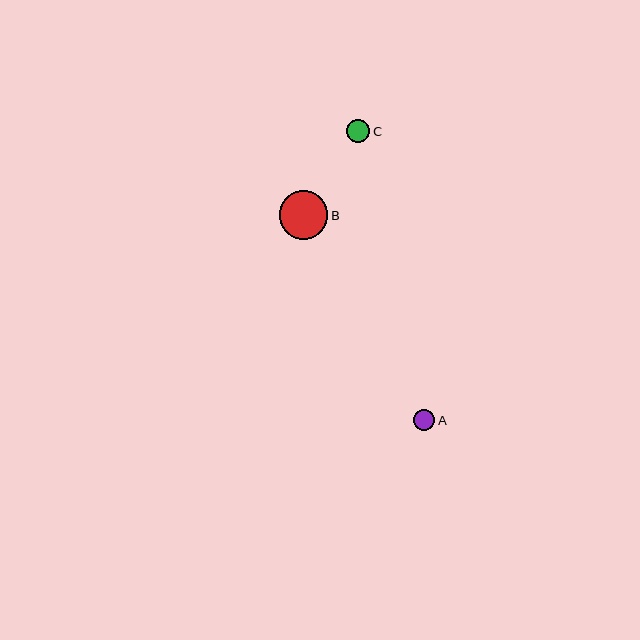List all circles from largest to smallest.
From largest to smallest: B, C, A.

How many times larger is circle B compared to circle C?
Circle B is approximately 2.1 times the size of circle C.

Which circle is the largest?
Circle B is the largest with a size of approximately 49 pixels.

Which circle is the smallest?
Circle A is the smallest with a size of approximately 21 pixels.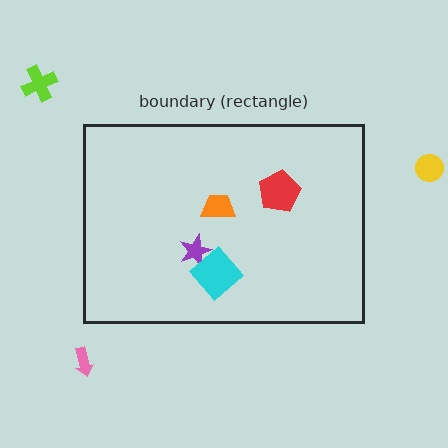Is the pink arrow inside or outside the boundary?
Outside.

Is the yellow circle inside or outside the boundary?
Outside.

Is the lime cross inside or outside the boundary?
Outside.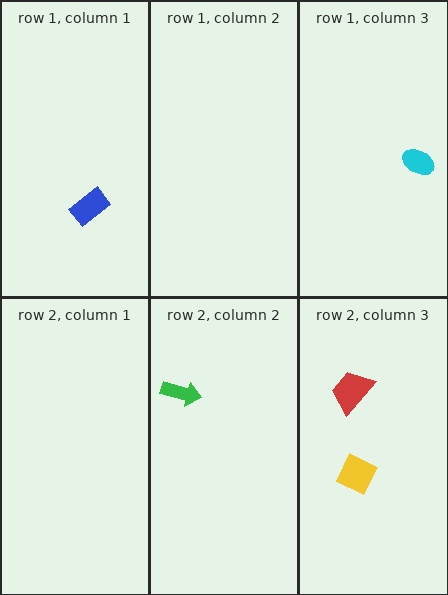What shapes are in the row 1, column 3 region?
The cyan ellipse.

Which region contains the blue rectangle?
The row 1, column 1 region.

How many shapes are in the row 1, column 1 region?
1.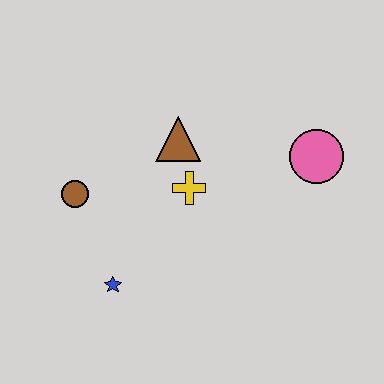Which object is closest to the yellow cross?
The brown triangle is closest to the yellow cross.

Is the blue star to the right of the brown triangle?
No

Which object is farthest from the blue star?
The pink circle is farthest from the blue star.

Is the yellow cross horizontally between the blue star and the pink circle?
Yes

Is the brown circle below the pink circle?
Yes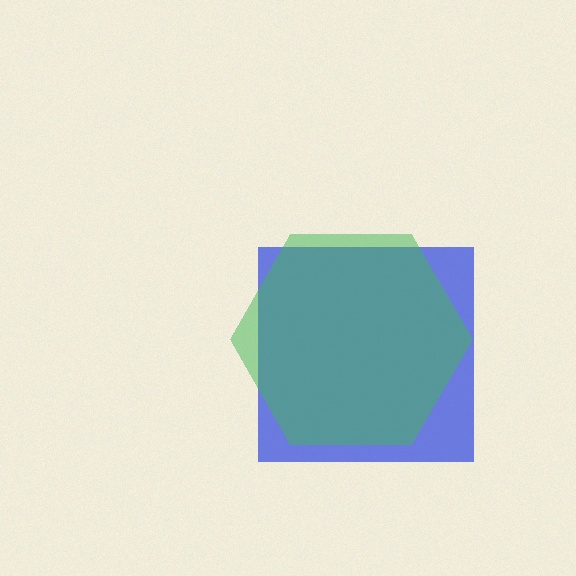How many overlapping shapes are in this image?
There are 2 overlapping shapes in the image.